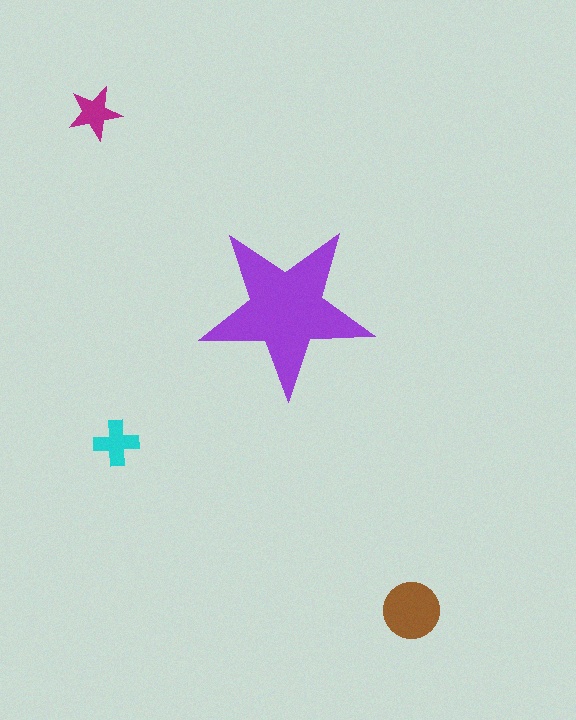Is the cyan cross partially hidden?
No, the cyan cross is fully visible.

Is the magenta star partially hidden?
No, the magenta star is fully visible.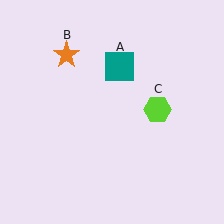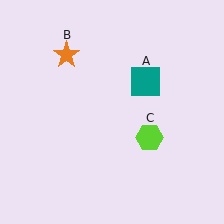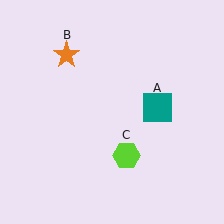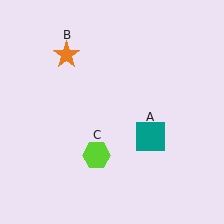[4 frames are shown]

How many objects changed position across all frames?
2 objects changed position: teal square (object A), lime hexagon (object C).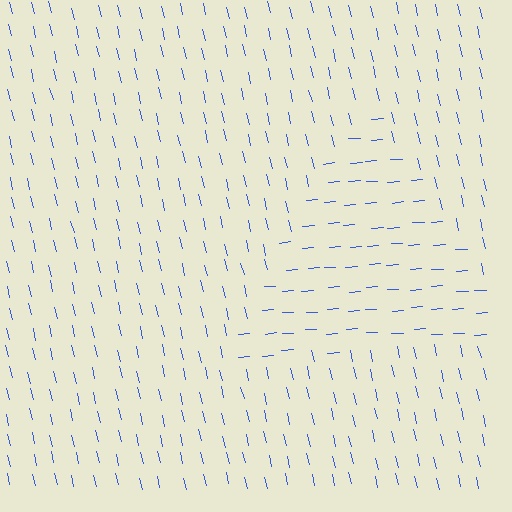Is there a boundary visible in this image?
Yes, there is a texture boundary formed by a change in line orientation.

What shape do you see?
I see a triangle.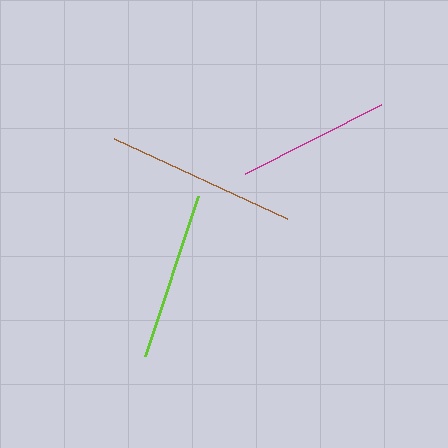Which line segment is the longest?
The brown line is the longest at approximately 191 pixels.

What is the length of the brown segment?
The brown segment is approximately 191 pixels long.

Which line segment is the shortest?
The magenta line is the shortest at approximately 152 pixels.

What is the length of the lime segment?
The lime segment is approximately 170 pixels long.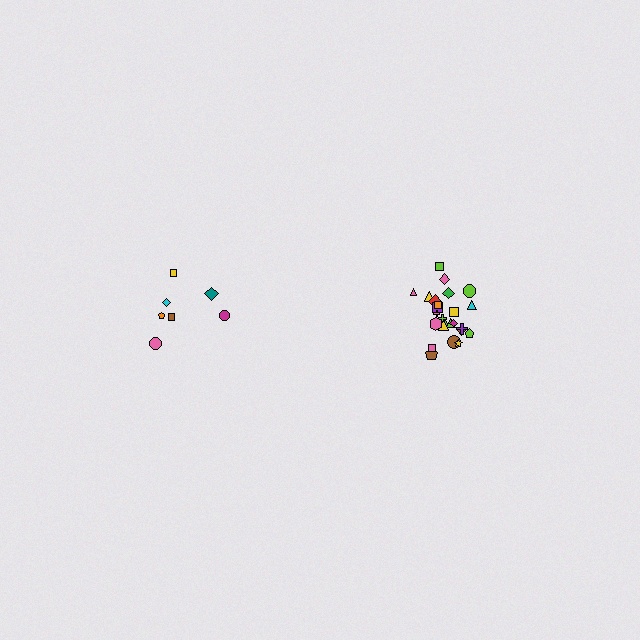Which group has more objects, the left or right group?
The right group.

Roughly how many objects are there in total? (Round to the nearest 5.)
Roughly 30 objects in total.